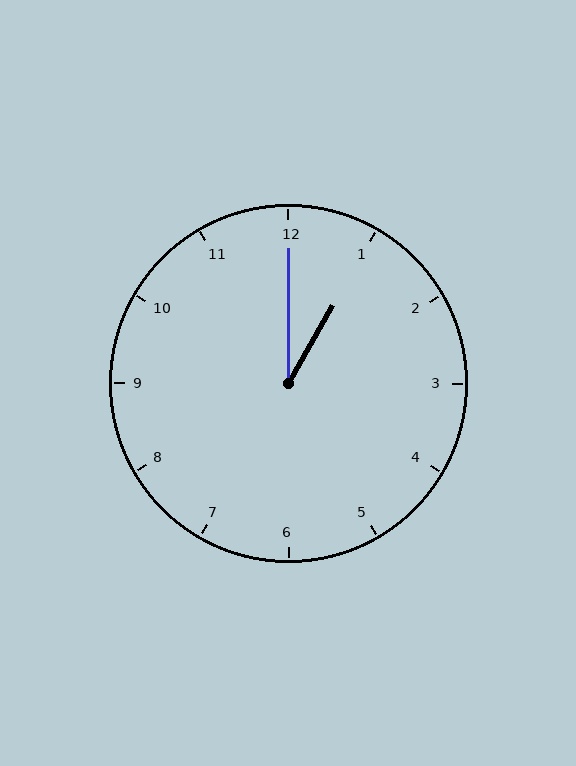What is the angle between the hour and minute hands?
Approximately 30 degrees.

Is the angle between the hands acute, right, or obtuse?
It is acute.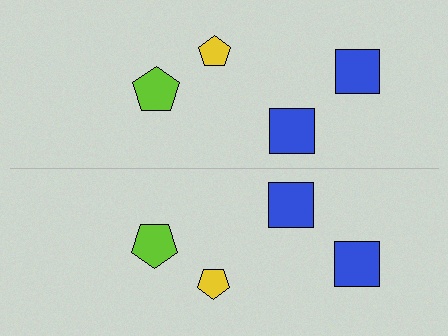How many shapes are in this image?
There are 8 shapes in this image.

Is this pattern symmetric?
Yes, this pattern has bilateral (reflection) symmetry.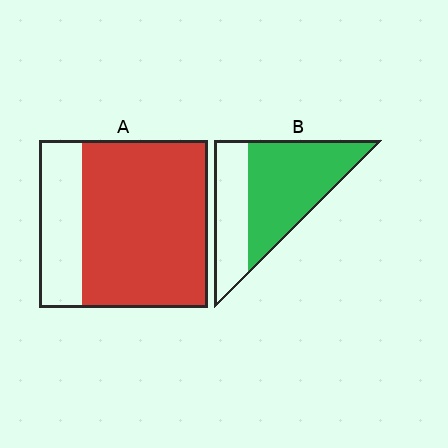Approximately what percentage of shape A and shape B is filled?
A is approximately 75% and B is approximately 65%.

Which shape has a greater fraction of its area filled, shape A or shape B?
Shape A.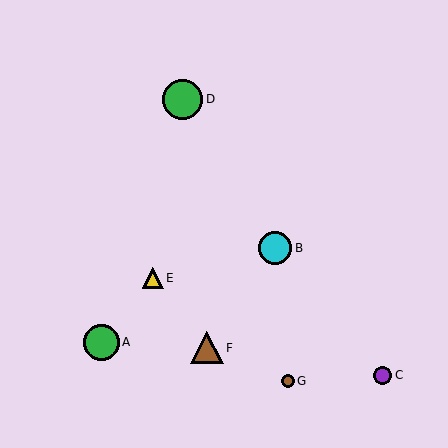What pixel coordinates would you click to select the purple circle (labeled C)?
Click at (383, 375) to select the purple circle C.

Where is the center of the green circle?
The center of the green circle is at (101, 342).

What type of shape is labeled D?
Shape D is a green circle.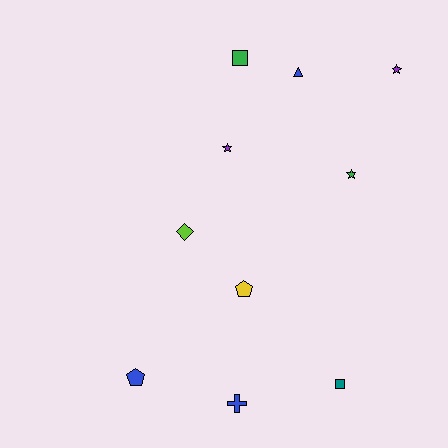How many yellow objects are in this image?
There is 1 yellow object.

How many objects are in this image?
There are 10 objects.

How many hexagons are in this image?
There are no hexagons.